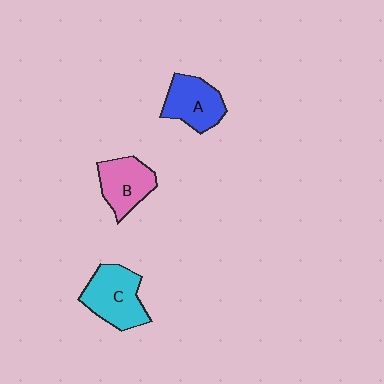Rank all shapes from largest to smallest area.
From largest to smallest: C (cyan), A (blue), B (pink).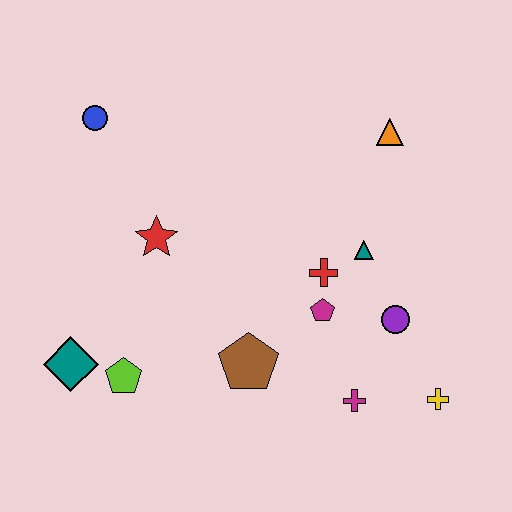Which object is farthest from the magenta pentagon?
The blue circle is farthest from the magenta pentagon.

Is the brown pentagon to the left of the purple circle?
Yes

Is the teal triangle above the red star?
No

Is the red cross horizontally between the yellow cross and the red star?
Yes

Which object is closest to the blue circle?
The red star is closest to the blue circle.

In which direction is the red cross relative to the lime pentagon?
The red cross is to the right of the lime pentagon.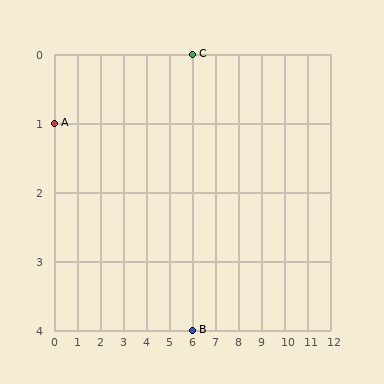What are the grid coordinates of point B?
Point B is at grid coordinates (6, 4).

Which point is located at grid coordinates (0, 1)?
Point A is at (0, 1).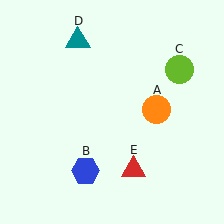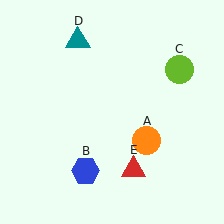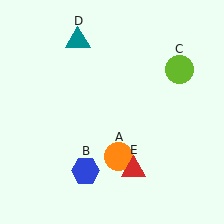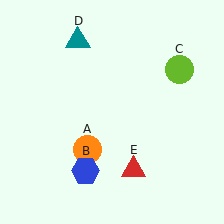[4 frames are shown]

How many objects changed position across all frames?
1 object changed position: orange circle (object A).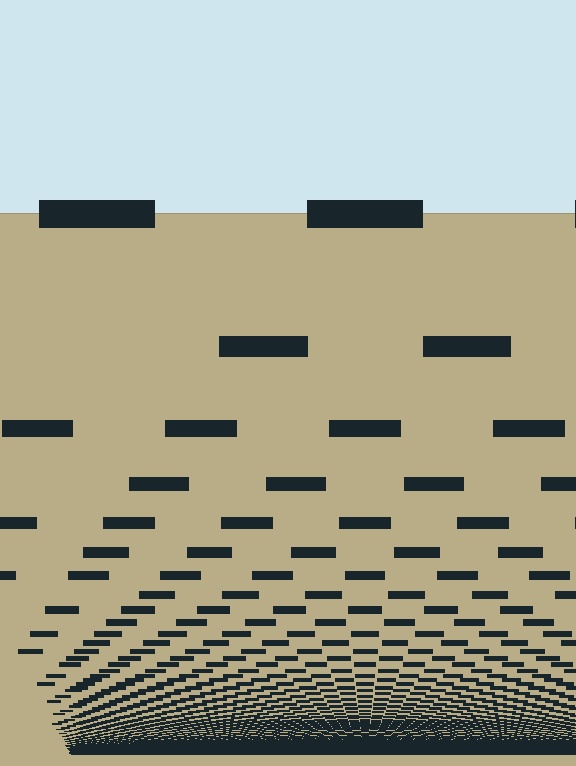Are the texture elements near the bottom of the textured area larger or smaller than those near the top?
Smaller. The gradient is inverted — elements near the bottom are smaller and denser.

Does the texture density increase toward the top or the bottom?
Density increases toward the bottom.